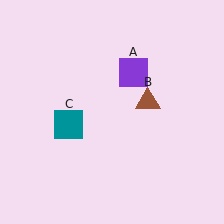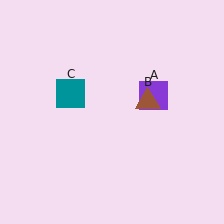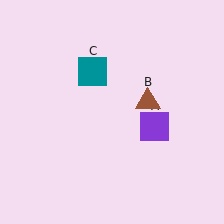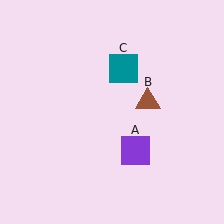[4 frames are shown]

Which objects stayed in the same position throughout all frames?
Brown triangle (object B) remained stationary.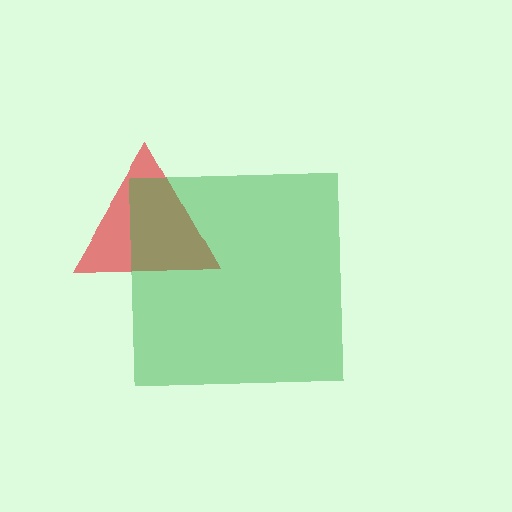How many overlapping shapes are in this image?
There are 2 overlapping shapes in the image.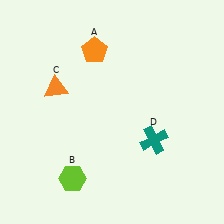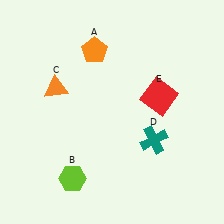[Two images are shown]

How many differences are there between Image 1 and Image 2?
There is 1 difference between the two images.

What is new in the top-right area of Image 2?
A red square (E) was added in the top-right area of Image 2.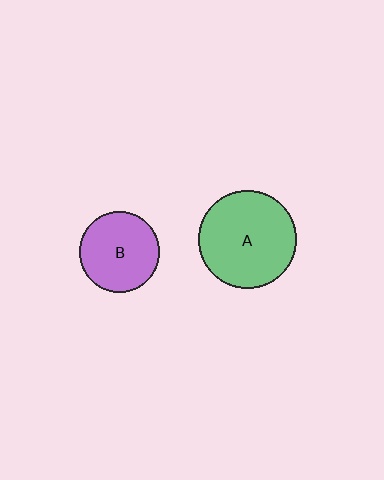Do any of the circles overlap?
No, none of the circles overlap.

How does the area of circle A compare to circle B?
Approximately 1.5 times.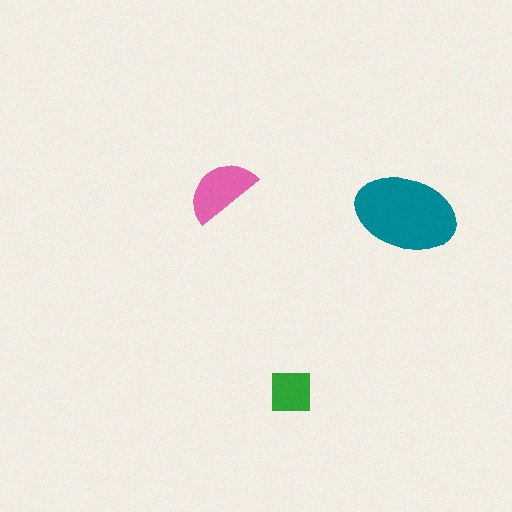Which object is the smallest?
The green square.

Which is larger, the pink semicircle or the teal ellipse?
The teal ellipse.